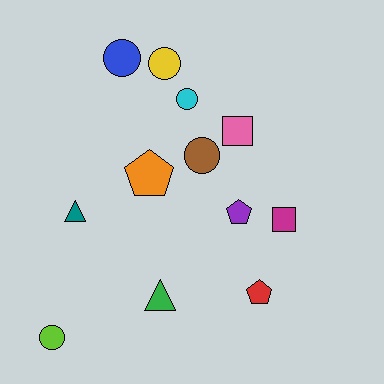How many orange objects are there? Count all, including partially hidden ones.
There is 1 orange object.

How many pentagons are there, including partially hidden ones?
There are 3 pentagons.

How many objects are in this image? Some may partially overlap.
There are 12 objects.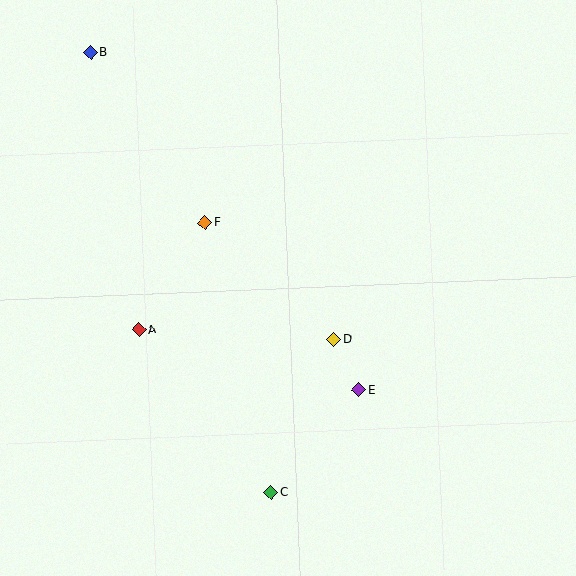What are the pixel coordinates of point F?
Point F is at (205, 222).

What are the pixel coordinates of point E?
Point E is at (359, 390).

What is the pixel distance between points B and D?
The distance between B and D is 376 pixels.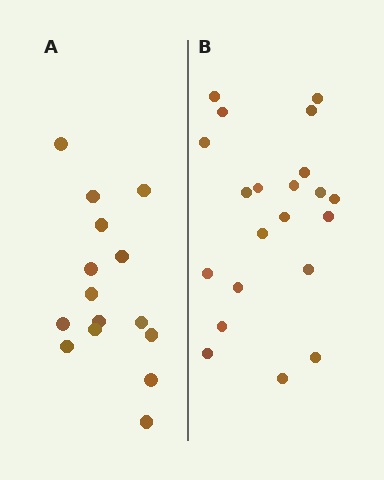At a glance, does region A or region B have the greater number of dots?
Region B (the right region) has more dots.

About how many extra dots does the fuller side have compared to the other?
Region B has about 6 more dots than region A.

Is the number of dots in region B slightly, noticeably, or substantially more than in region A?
Region B has noticeably more, but not dramatically so. The ratio is roughly 1.4 to 1.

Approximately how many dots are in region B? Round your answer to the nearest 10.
About 20 dots. (The exact count is 21, which rounds to 20.)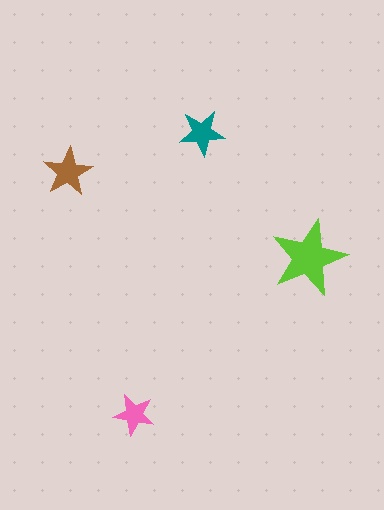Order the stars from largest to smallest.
the lime one, the brown one, the teal one, the pink one.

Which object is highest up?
The teal star is topmost.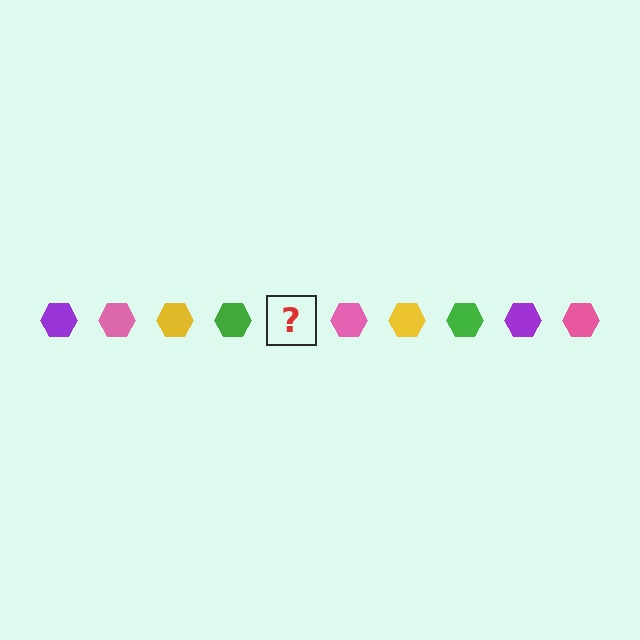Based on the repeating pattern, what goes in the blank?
The blank should be a purple hexagon.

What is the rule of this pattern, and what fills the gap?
The rule is that the pattern cycles through purple, pink, yellow, green hexagons. The gap should be filled with a purple hexagon.